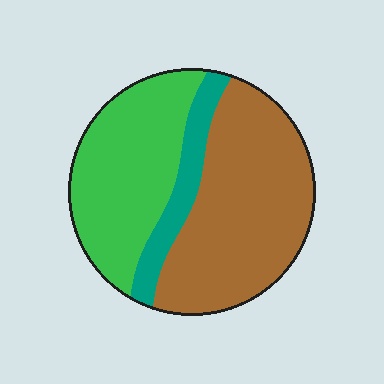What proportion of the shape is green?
Green covers around 35% of the shape.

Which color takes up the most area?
Brown, at roughly 50%.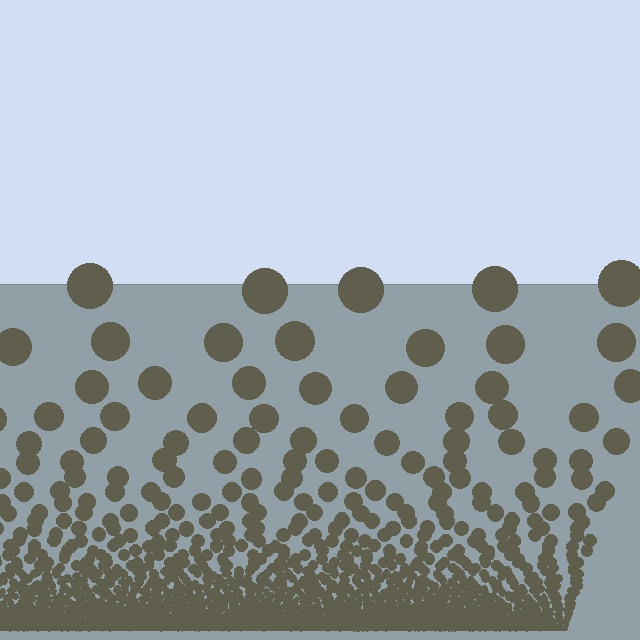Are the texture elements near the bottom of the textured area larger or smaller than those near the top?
Smaller. The gradient is inverted — elements near the bottom are smaller and denser.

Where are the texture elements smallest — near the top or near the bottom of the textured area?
Near the bottom.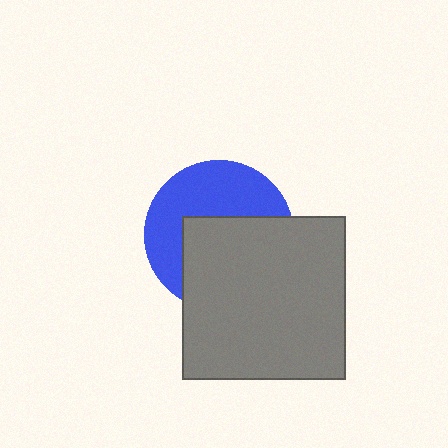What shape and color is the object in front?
The object in front is a gray square.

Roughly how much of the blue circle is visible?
About half of it is visible (roughly 47%).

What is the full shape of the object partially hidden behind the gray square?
The partially hidden object is a blue circle.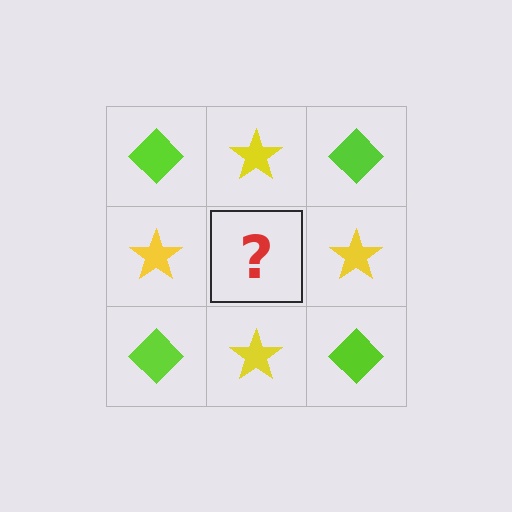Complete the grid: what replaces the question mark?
The question mark should be replaced with a lime diamond.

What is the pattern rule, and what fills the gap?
The rule is that it alternates lime diamond and yellow star in a checkerboard pattern. The gap should be filled with a lime diamond.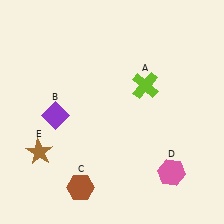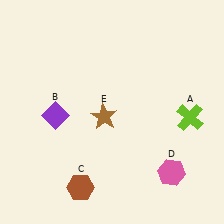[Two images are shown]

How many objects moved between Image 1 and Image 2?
2 objects moved between the two images.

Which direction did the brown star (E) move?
The brown star (E) moved right.